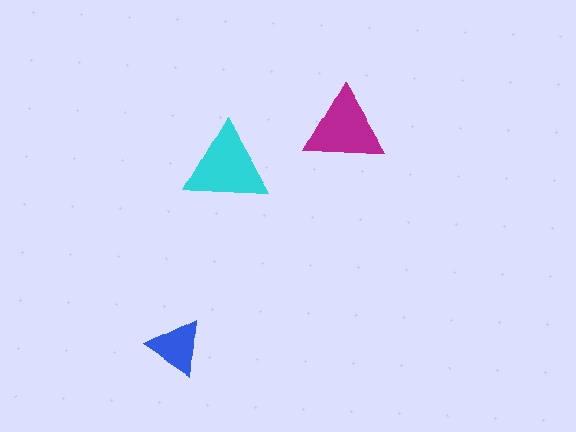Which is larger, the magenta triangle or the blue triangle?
The magenta one.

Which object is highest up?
The magenta triangle is topmost.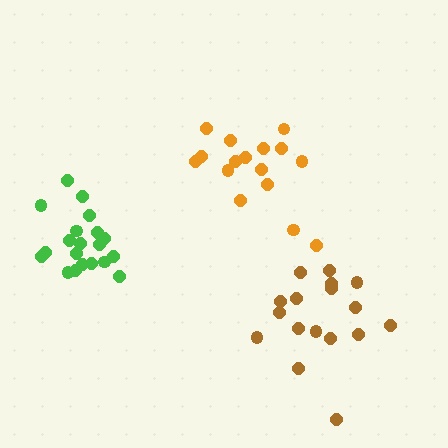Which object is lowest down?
The brown cluster is bottommost.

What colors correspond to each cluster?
The clusters are colored: orange, green, brown.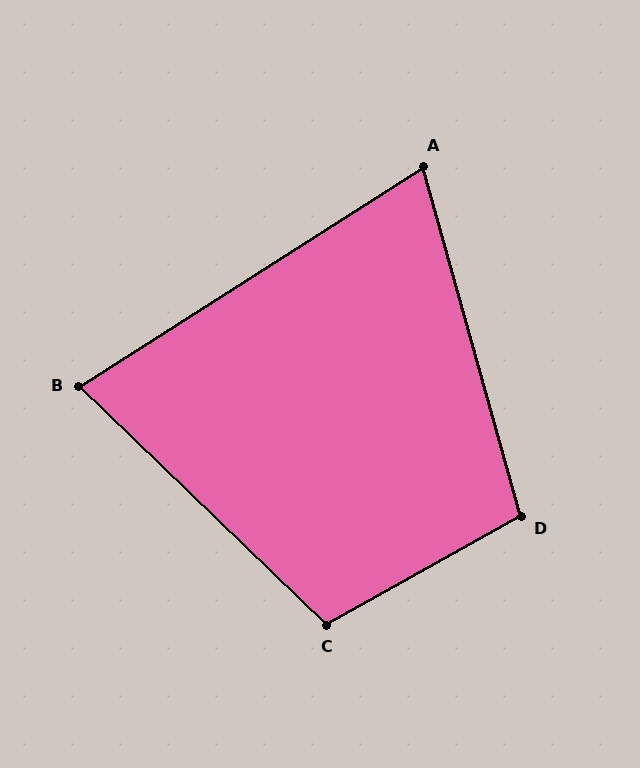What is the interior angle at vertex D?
Approximately 104 degrees (obtuse).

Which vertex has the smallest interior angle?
A, at approximately 73 degrees.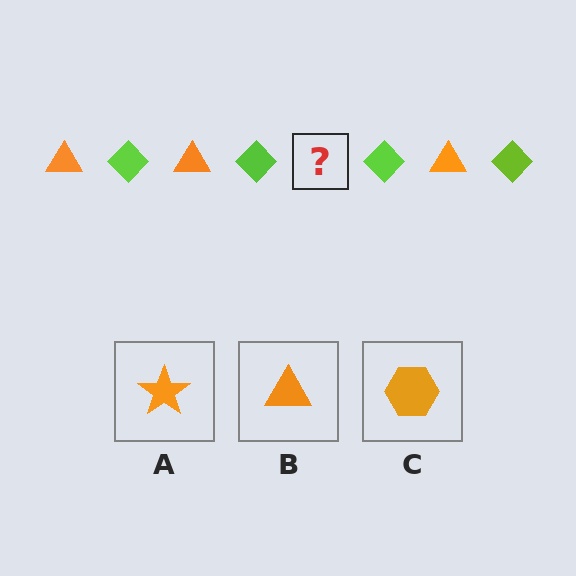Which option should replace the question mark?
Option B.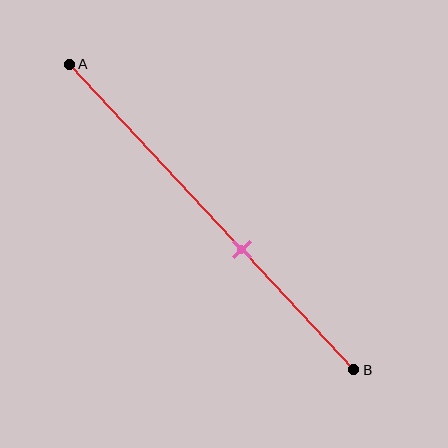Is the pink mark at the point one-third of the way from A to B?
No, the mark is at about 60% from A, not at the 33% one-third point.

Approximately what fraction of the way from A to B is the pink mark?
The pink mark is approximately 60% of the way from A to B.